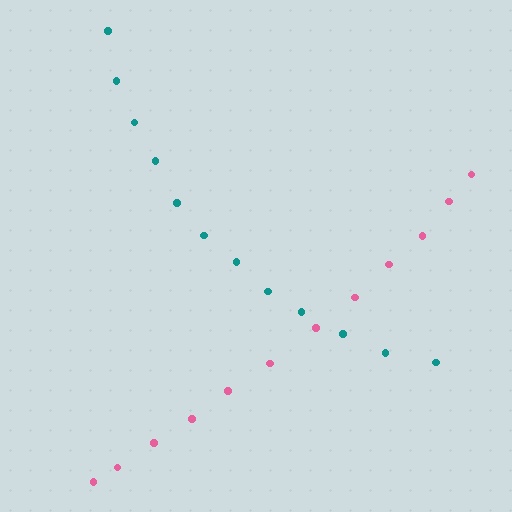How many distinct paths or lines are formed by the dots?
There are 2 distinct paths.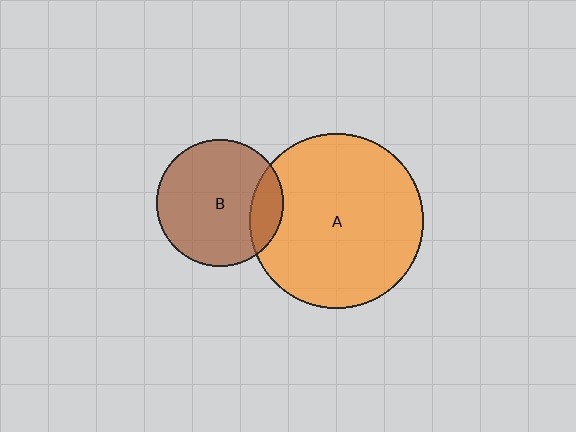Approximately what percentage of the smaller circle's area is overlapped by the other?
Approximately 15%.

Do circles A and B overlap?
Yes.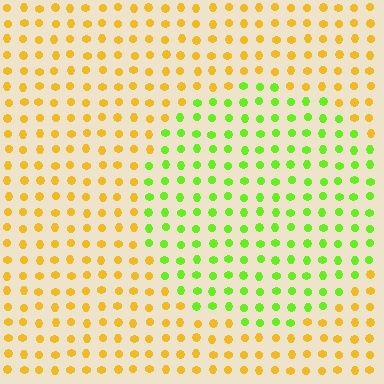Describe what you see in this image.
The image is filled with small yellow elements in a uniform arrangement. A circle-shaped region is visible where the elements are tinted to a slightly different hue, forming a subtle color boundary.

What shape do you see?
I see a circle.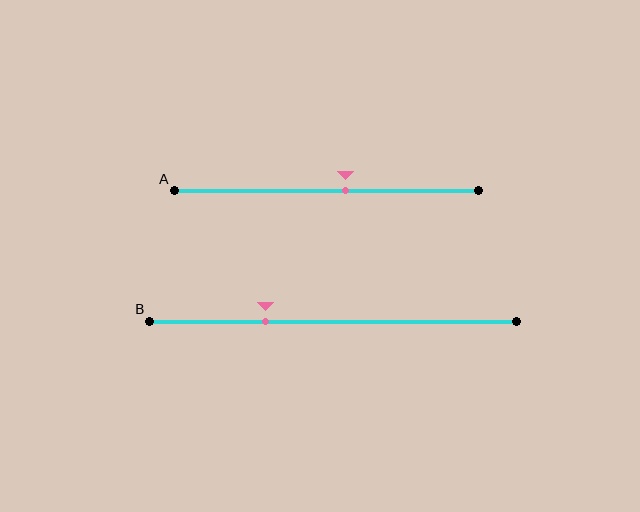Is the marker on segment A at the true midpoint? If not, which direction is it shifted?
No, the marker on segment A is shifted to the right by about 6% of the segment length.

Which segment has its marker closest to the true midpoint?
Segment A has its marker closest to the true midpoint.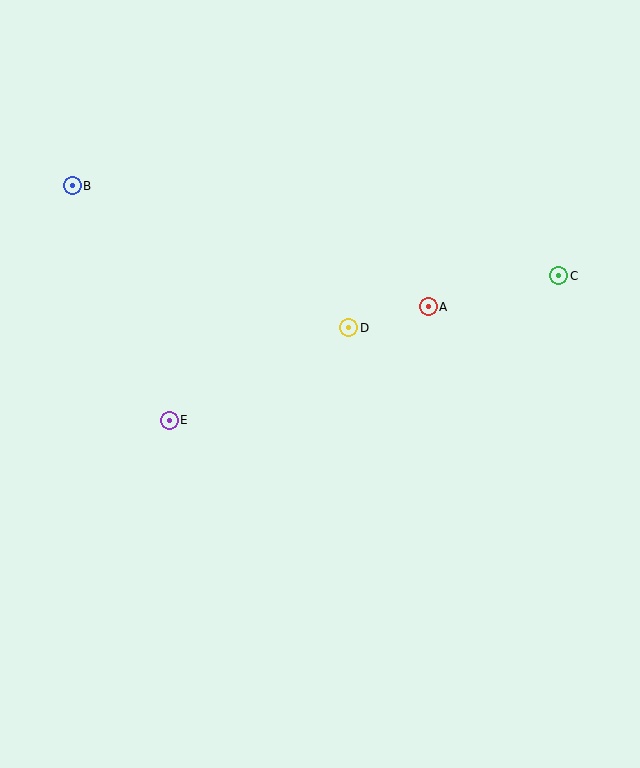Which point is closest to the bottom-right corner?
Point C is closest to the bottom-right corner.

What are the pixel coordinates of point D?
Point D is at (349, 328).